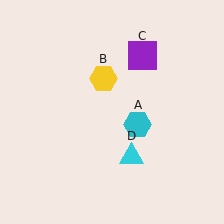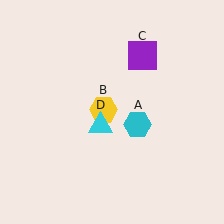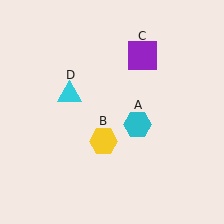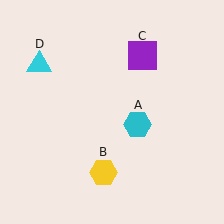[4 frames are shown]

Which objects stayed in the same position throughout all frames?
Cyan hexagon (object A) and purple square (object C) remained stationary.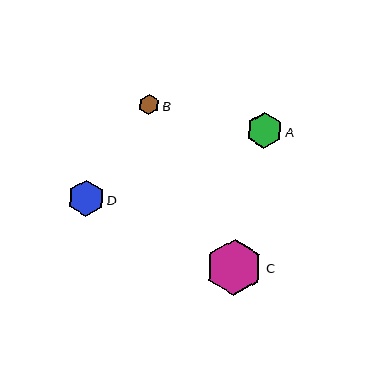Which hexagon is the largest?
Hexagon C is the largest with a size of approximately 57 pixels.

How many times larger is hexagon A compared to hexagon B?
Hexagon A is approximately 1.7 times the size of hexagon B.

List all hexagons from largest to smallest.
From largest to smallest: C, D, A, B.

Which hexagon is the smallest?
Hexagon B is the smallest with a size of approximately 21 pixels.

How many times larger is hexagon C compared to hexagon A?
Hexagon C is approximately 1.6 times the size of hexagon A.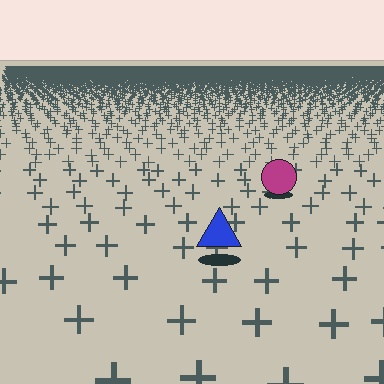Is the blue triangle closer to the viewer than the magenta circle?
Yes. The blue triangle is closer — you can tell from the texture gradient: the ground texture is coarser near it.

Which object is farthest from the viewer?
The magenta circle is farthest from the viewer. It appears smaller and the ground texture around it is denser.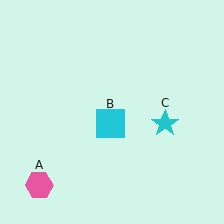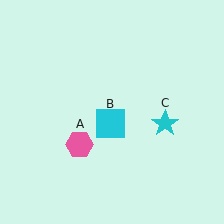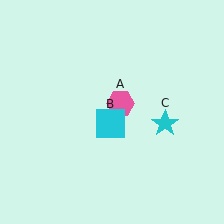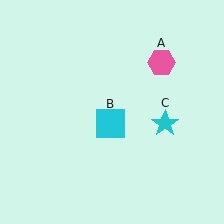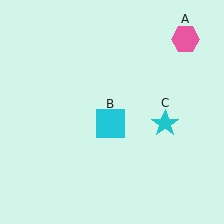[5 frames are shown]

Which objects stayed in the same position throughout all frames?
Cyan square (object B) and cyan star (object C) remained stationary.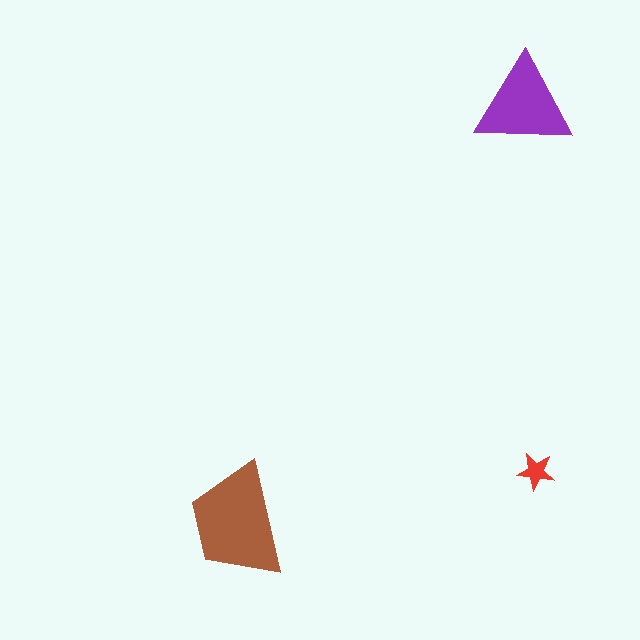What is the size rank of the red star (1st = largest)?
3rd.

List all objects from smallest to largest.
The red star, the purple triangle, the brown trapezoid.